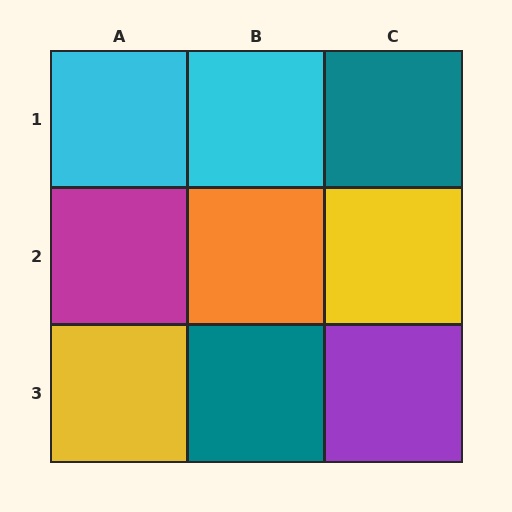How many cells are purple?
1 cell is purple.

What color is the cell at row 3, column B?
Teal.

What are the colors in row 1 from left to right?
Cyan, cyan, teal.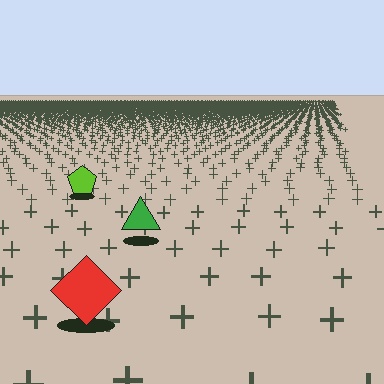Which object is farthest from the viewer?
The lime pentagon is farthest from the viewer. It appears smaller and the ground texture around it is denser.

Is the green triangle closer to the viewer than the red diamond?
No. The red diamond is closer — you can tell from the texture gradient: the ground texture is coarser near it.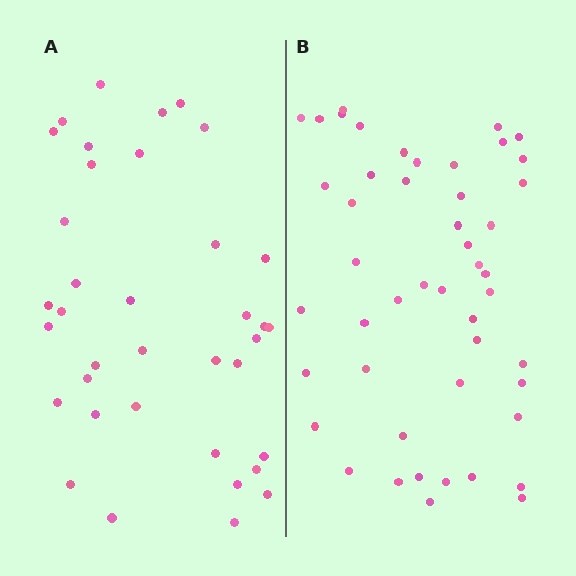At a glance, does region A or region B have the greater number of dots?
Region B (the right region) has more dots.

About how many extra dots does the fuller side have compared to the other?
Region B has roughly 12 or so more dots than region A.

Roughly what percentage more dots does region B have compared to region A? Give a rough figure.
About 30% more.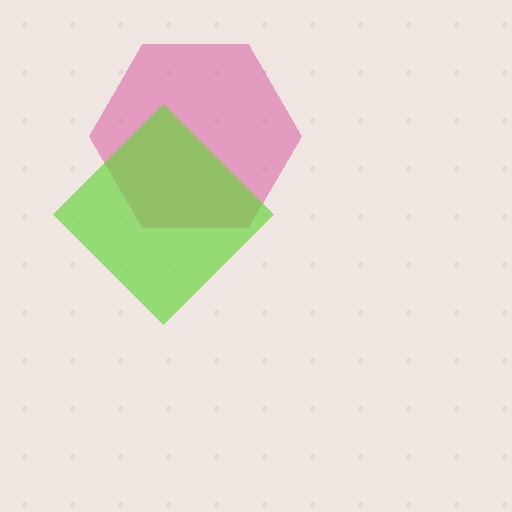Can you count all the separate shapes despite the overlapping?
Yes, there are 2 separate shapes.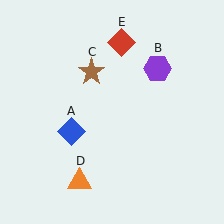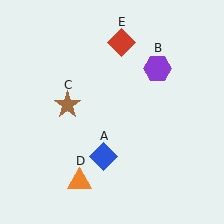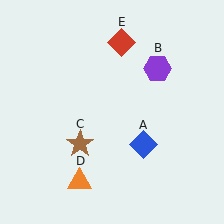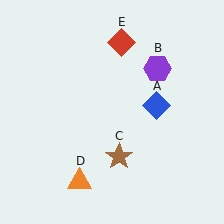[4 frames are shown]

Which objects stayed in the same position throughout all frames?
Purple hexagon (object B) and orange triangle (object D) and red diamond (object E) remained stationary.